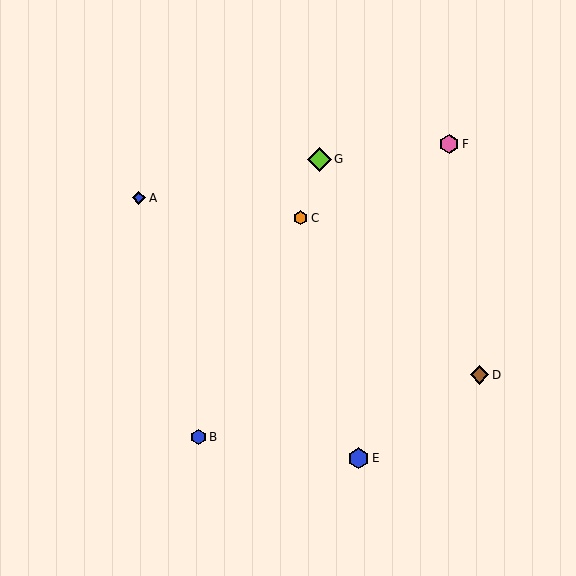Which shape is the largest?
The lime diamond (labeled G) is the largest.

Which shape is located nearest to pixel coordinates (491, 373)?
The brown diamond (labeled D) at (479, 375) is nearest to that location.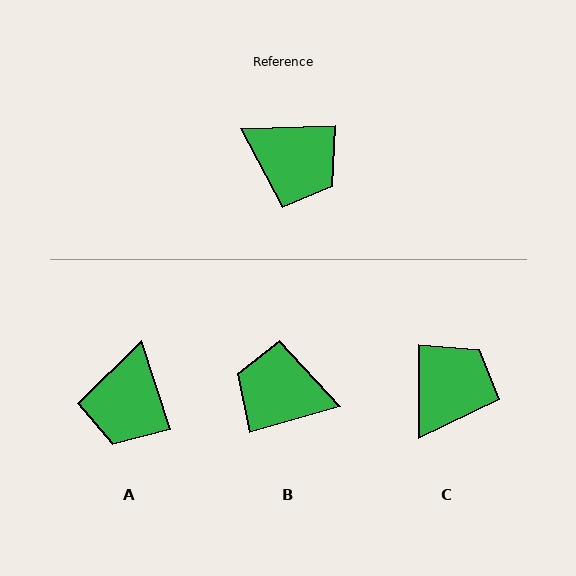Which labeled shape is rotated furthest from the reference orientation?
B, about 165 degrees away.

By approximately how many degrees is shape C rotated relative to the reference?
Approximately 88 degrees counter-clockwise.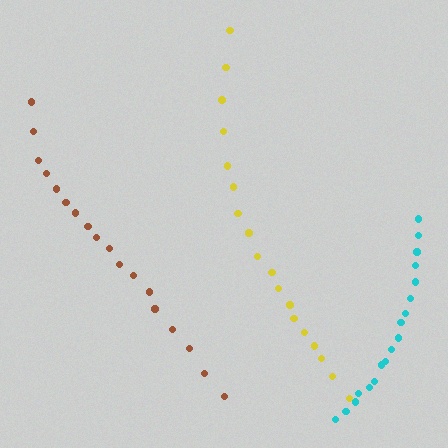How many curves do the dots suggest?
There are 3 distinct paths.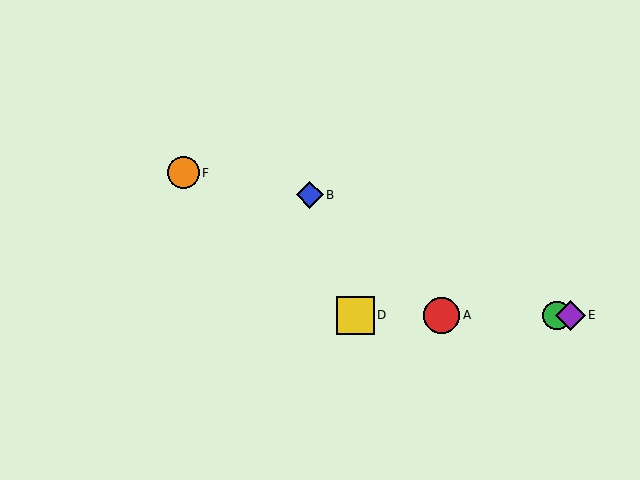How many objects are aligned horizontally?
4 objects (A, C, D, E) are aligned horizontally.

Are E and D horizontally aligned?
Yes, both are at y≈315.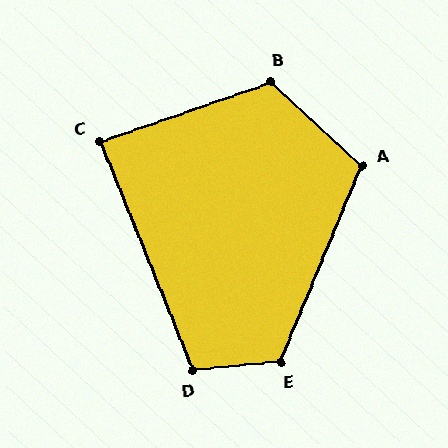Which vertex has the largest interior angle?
B, at approximately 118 degrees.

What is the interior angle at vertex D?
Approximately 107 degrees (obtuse).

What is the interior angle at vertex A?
Approximately 110 degrees (obtuse).